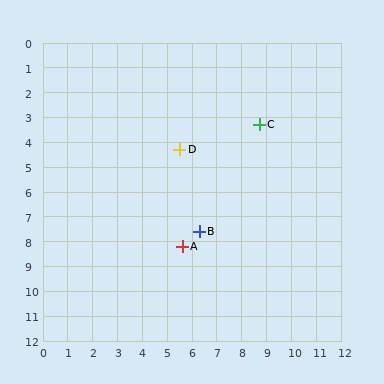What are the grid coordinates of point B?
Point B is at approximately (6.3, 7.6).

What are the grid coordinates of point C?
Point C is at approximately (8.7, 3.3).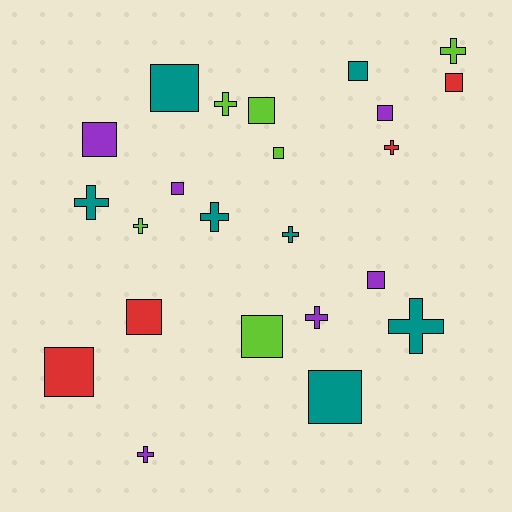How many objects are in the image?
There are 23 objects.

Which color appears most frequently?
Teal, with 7 objects.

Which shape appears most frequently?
Square, with 13 objects.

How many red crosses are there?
There is 1 red cross.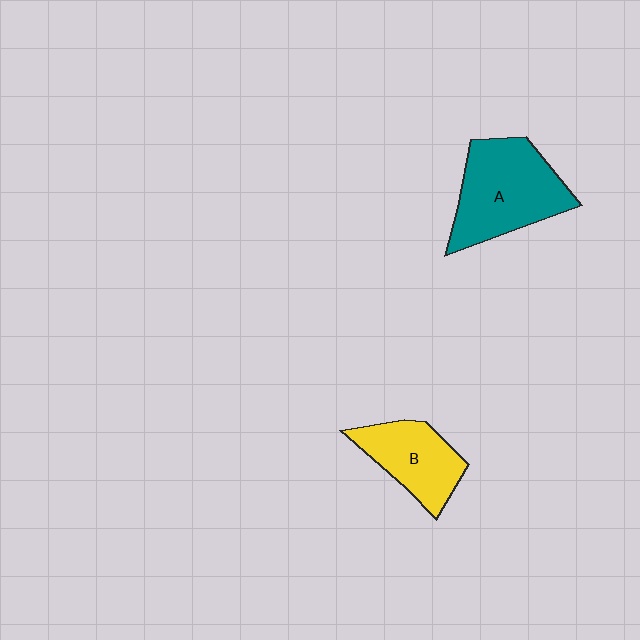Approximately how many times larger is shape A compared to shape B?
Approximately 1.5 times.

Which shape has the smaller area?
Shape B (yellow).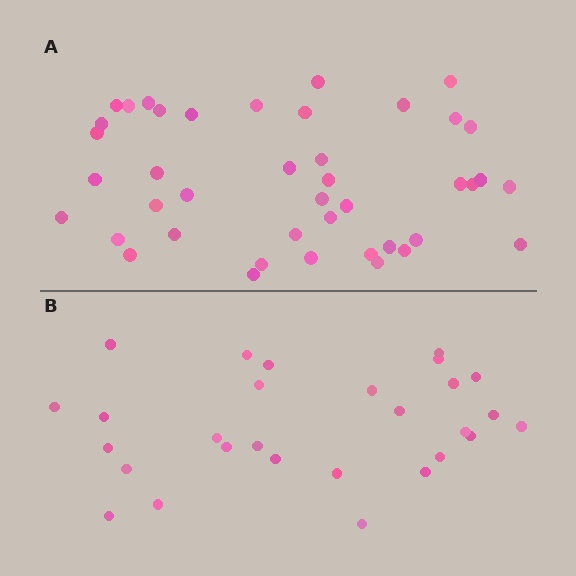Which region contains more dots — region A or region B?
Region A (the top region) has more dots.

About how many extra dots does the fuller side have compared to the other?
Region A has approximately 15 more dots than region B.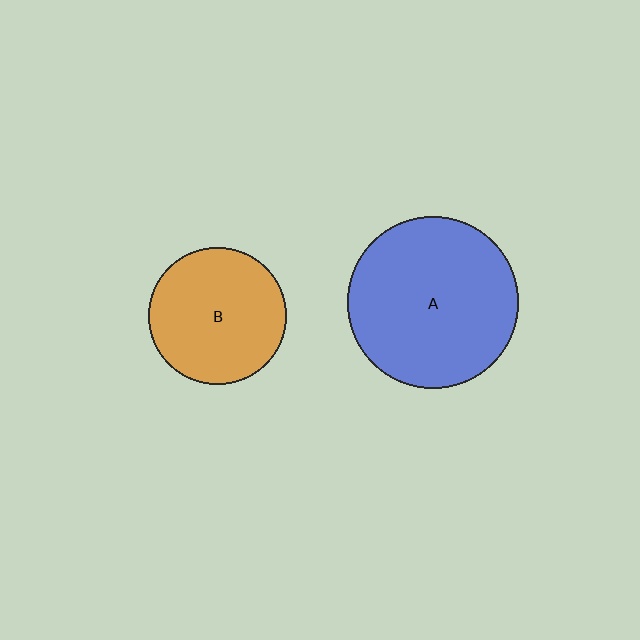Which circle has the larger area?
Circle A (blue).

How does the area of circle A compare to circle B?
Approximately 1.6 times.